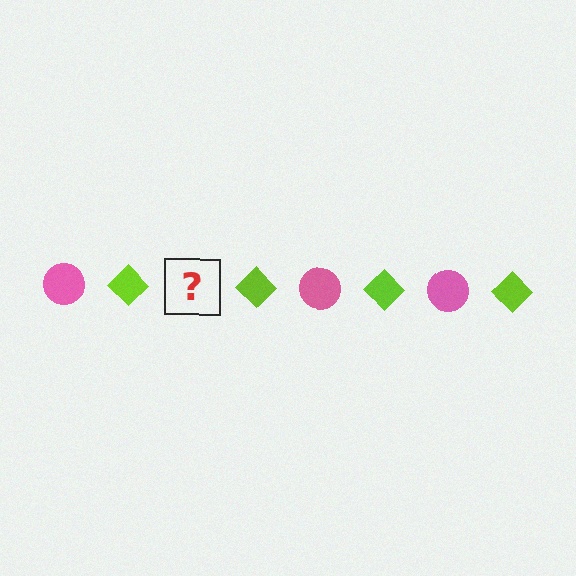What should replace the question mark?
The question mark should be replaced with a pink circle.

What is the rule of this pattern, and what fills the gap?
The rule is that the pattern alternates between pink circle and lime diamond. The gap should be filled with a pink circle.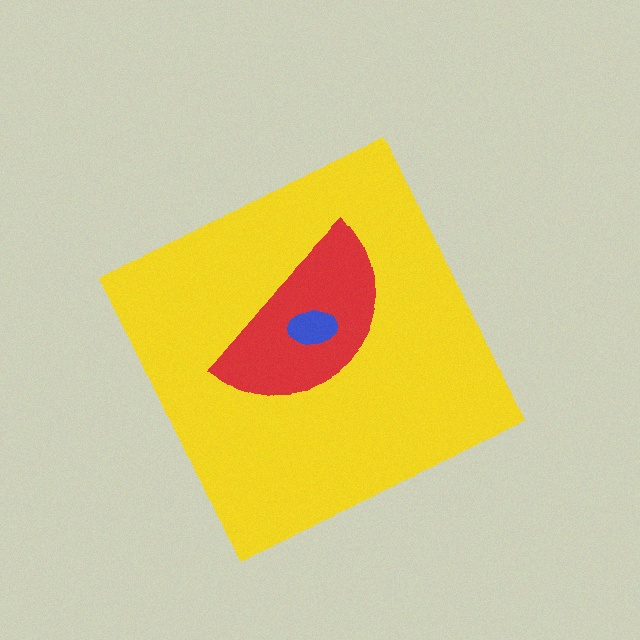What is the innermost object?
The blue ellipse.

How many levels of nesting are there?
3.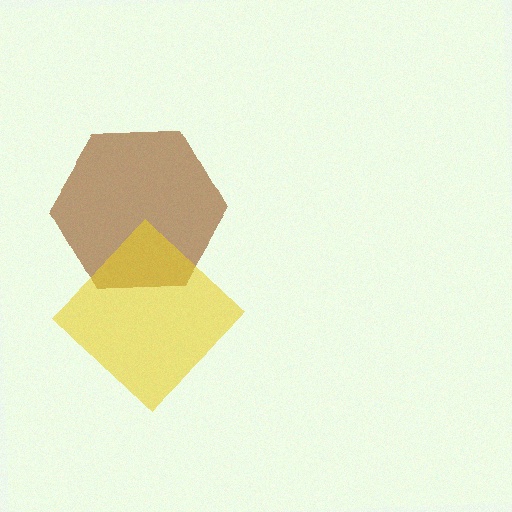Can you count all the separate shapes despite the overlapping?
Yes, there are 2 separate shapes.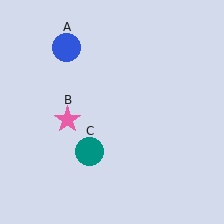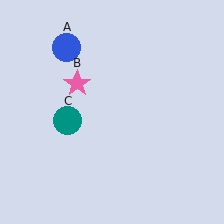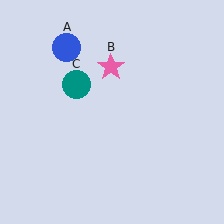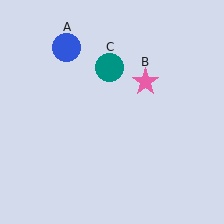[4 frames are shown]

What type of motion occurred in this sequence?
The pink star (object B), teal circle (object C) rotated clockwise around the center of the scene.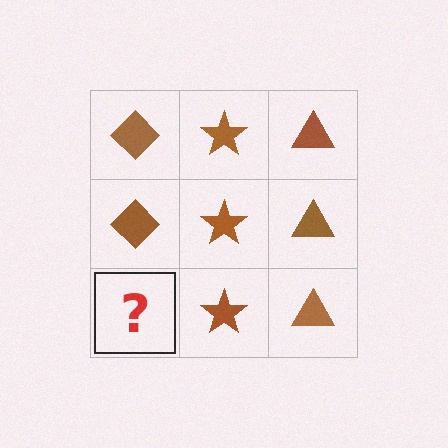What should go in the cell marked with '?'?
The missing cell should contain a brown diamond.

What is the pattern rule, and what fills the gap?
The rule is that each column has a consistent shape. The gap should be filled with a brown diamond.